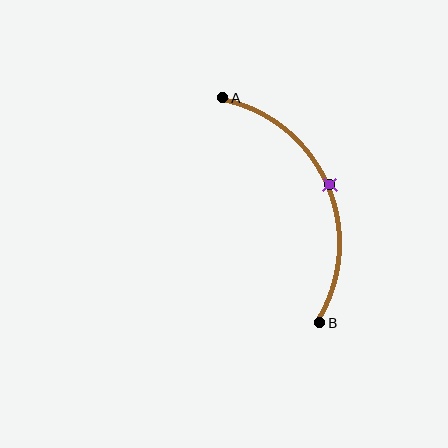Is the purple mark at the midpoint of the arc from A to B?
Yes. The purple mark lies on the arc at equal arc-length from both A and B — it is the arc midpoint.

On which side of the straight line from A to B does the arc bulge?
The arc bulges to the right of the straight line connecting A and B.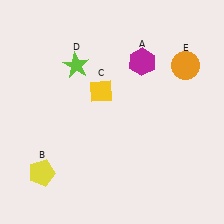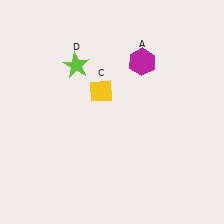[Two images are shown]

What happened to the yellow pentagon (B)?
The yellow pentagon (B) was removed in Image 2. It was in the bottom-left area of Image 1.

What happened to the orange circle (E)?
The orange circle (E) was removed in Image 2. It was in the top-right area of Image 1.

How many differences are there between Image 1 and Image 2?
There are 2 differences between the two images.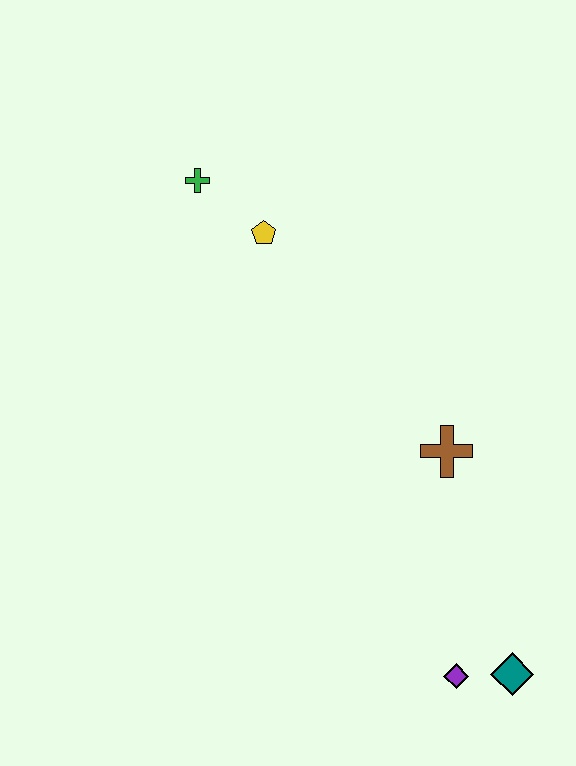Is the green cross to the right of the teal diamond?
No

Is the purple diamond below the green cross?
Yes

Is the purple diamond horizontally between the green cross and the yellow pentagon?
No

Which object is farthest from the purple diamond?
The green cross is farthest from the purple diamond.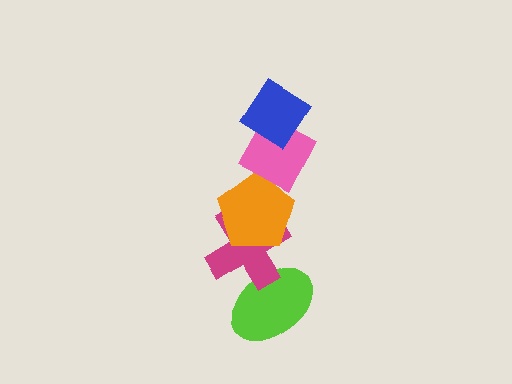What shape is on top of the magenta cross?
The orange pentagon is on top of the magenta cross.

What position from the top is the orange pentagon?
The orange pentagon is 3rd from the top.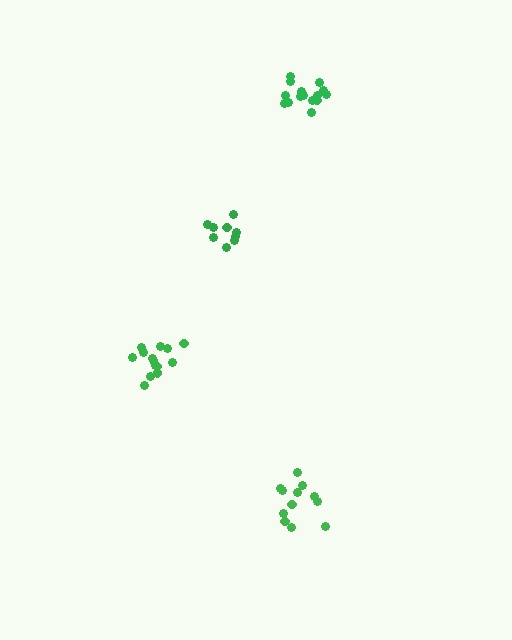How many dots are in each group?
Group 1: 14 dots, Group 2: 12 dots, Group 3: 9 dots, Group 4: 15 dots (50 total).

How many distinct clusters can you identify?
There are 4 distinct clusters.